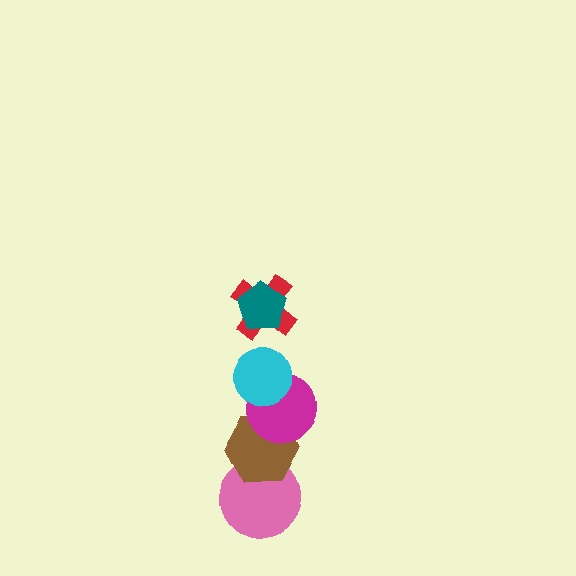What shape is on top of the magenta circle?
The cyan circle is on top of the magenta circle.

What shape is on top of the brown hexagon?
The magenta circle is on top of the brown hexagon.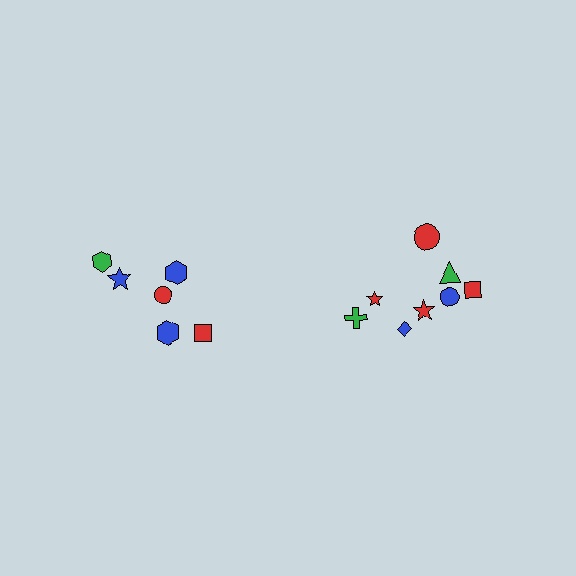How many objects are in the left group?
There are 6 objects.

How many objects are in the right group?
There are 8 objects.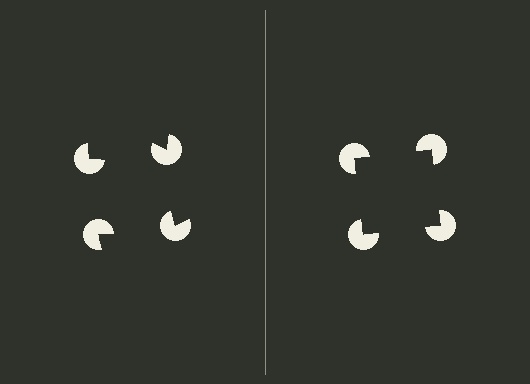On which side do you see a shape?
An illusory square appears on the right side. On the left side the wedge cuts are rotated, so no coherent shape forms.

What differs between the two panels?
The pac-man discs are positioned identically on both sides; only the wedge orientations differ. On the right they align to a square; on the left they are misaligned.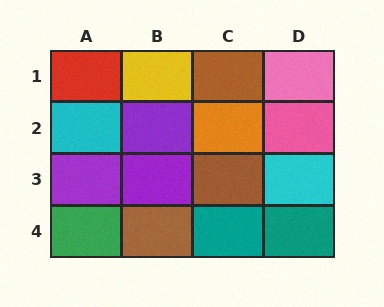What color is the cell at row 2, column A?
Cyan.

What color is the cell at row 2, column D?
Pink.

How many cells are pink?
2 cells are pink.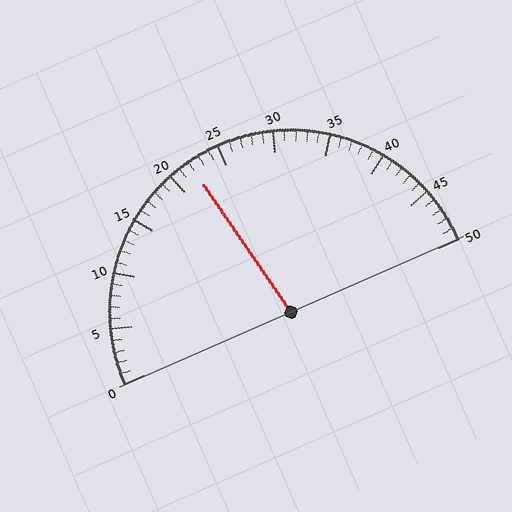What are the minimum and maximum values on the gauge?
The gauge ranges from 0 to 50.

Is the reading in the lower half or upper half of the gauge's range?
The reading is in the lower half of the range (0 to 50).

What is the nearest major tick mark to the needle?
The nearest major tick mark is 20.